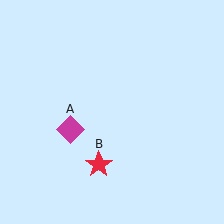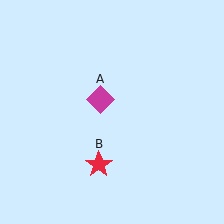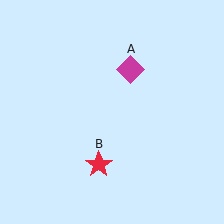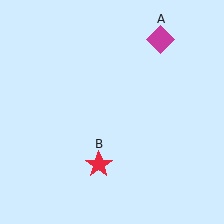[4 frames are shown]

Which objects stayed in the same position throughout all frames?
Red star (object B) remained stationary.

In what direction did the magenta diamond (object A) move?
The magenta diamond (object A) moved up and to the right.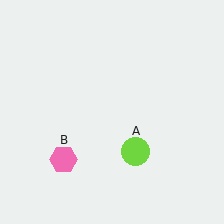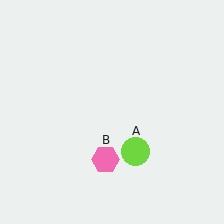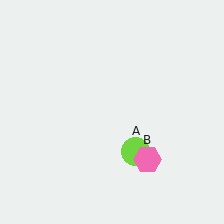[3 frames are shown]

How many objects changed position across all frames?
1 object changed position: pink hexagon (object B).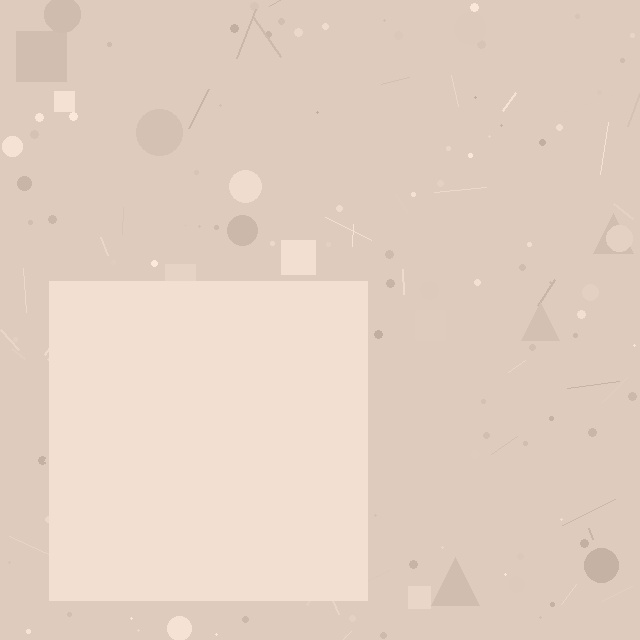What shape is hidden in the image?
A square is hidden in the image.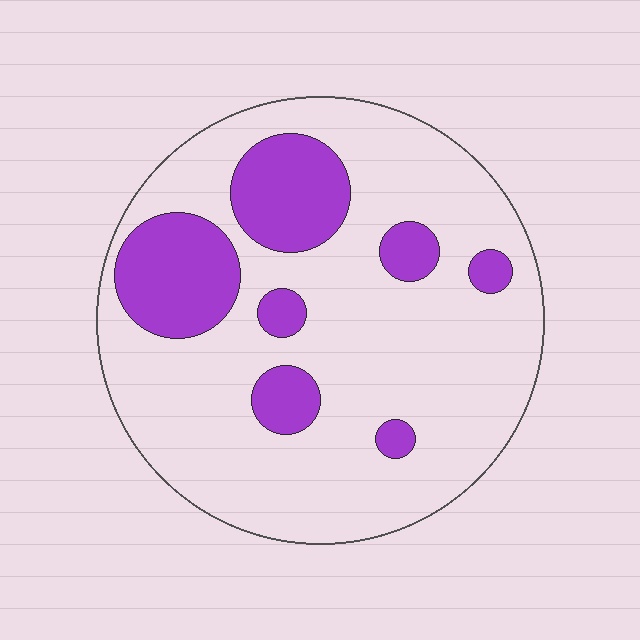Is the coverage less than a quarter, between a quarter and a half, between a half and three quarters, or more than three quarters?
Less than a quarter.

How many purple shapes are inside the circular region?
7.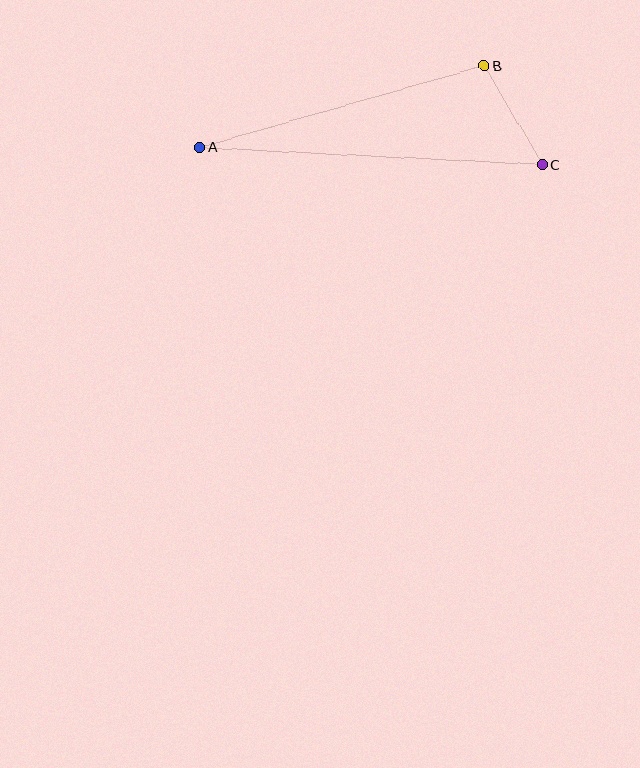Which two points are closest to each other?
Points B and C are closest to each other.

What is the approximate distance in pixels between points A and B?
The distance between A and B is approximately 296 pixels.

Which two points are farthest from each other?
Points A and C are farthest from each other.